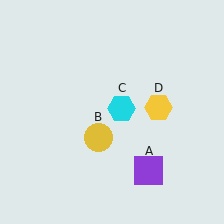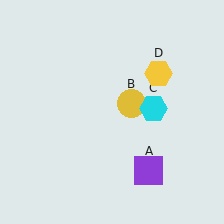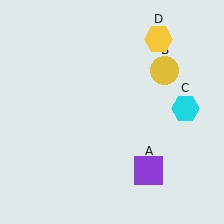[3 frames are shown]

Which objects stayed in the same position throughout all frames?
Purple square (object A) remained stationary.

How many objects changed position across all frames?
3 objects changed position: yellow circle (object B), cyan hexagon (object C), yellow hexagon (object D).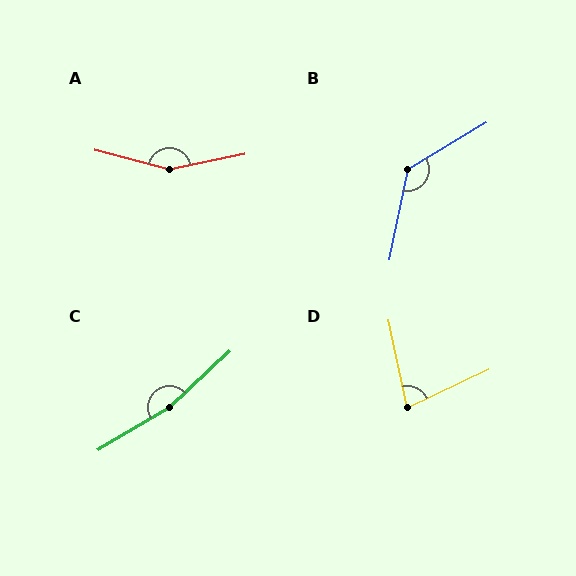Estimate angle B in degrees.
Approximately 133 degrees.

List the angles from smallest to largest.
D (77°), B (133°), A (153°), C (168°).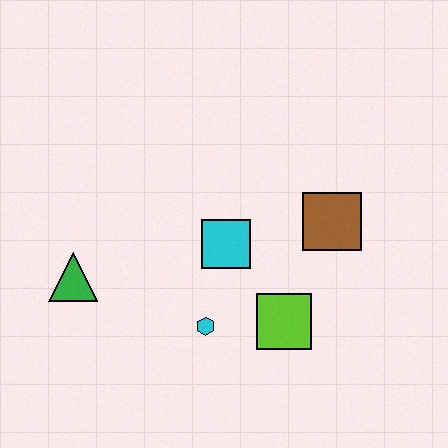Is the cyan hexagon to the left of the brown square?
Yes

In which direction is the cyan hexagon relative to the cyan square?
The cyan hexagon is below the cyan square.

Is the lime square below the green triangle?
Yes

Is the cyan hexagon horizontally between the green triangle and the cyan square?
Yes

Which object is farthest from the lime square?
The green triangle is farthest from the lime square.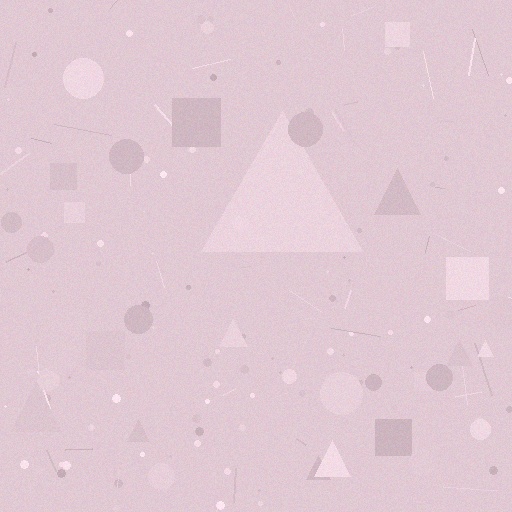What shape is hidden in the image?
A triangle is hidden in the image.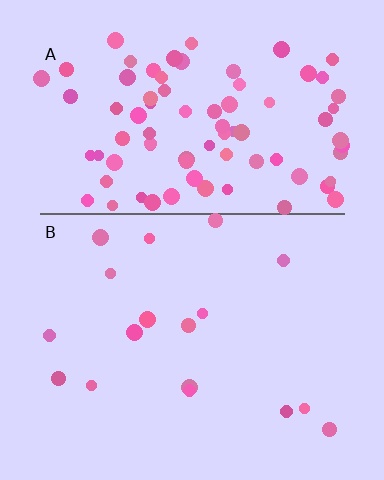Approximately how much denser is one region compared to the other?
Approximately 5.0× — region A over region B.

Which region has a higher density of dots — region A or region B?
A (the top).